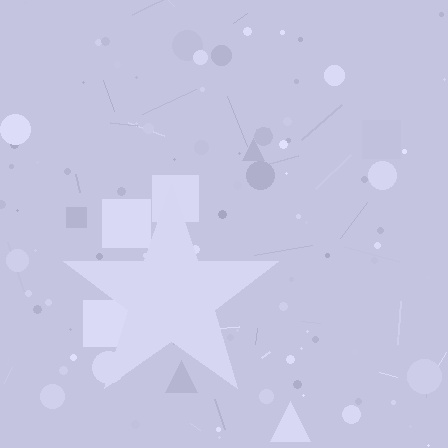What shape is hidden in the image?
A star is hidden in the image.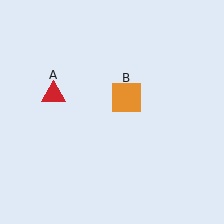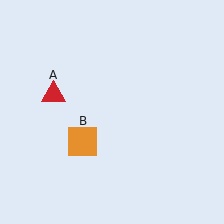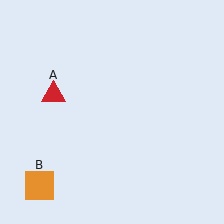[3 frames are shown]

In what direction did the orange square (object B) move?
The orange square (object B) moved down and to the left.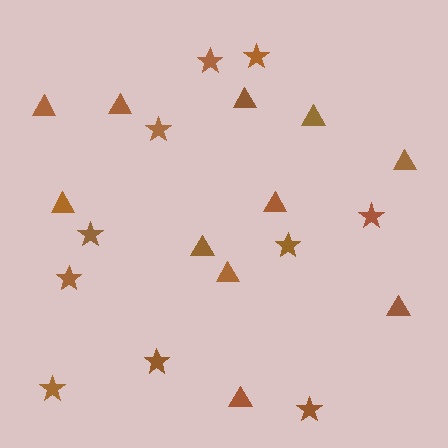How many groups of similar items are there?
There are 2 groups: one group of triangles (11) and one group of stars (10).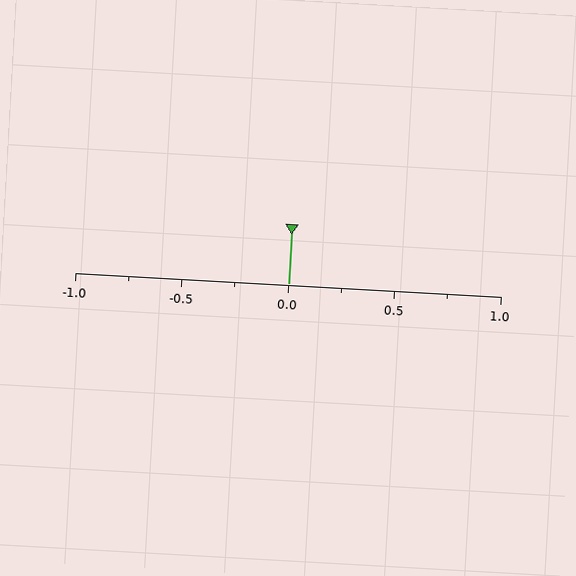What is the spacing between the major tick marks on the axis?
The major ticks are spaced 0.5 apart.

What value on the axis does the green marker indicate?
The marker indicates approximately 0.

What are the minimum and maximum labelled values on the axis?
The axis runs from -1.0 to 1.0.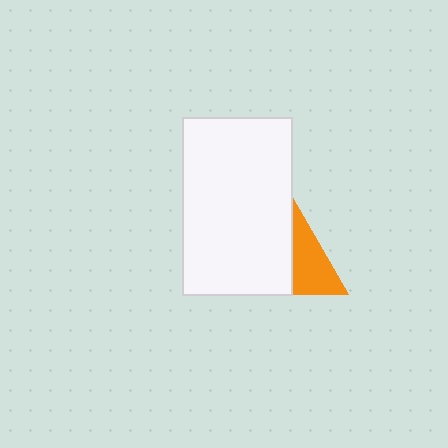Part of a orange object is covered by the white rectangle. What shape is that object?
It is a triangle.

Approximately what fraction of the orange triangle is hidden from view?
Roughly 51% of the orange triangle is hidden behind the white rectangle.